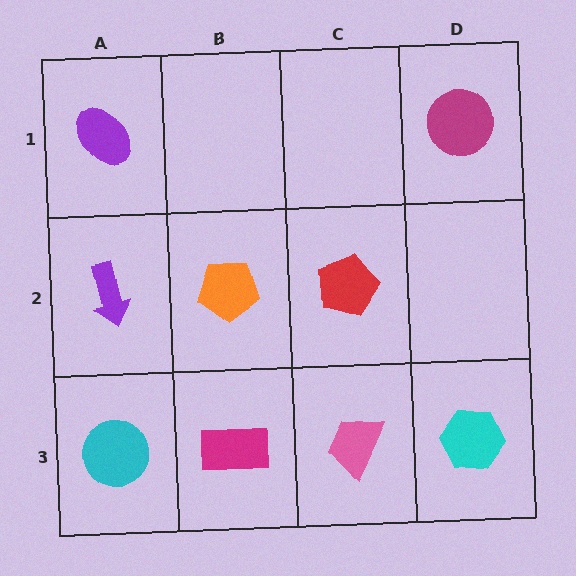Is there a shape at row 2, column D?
No, that cell is empty.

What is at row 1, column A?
A purple ellipse.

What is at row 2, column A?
A purple arrow.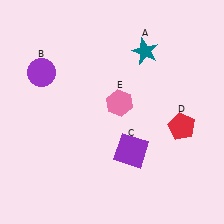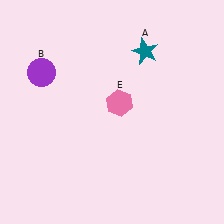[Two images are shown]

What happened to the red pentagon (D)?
The red pentagon (D) was removed in Image 2. It was in the bottom-right area of Image 1.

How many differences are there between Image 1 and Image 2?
There are 2 differences between the two images.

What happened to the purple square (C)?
The purple square (C) was removed in Image 2. It was in the bottom-right area of Image 1.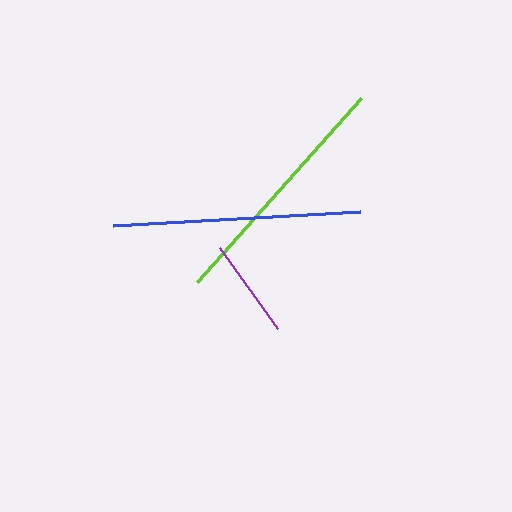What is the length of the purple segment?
The purple segment is approximately 100 pixels long.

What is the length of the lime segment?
The lime segment is approximately 246 pixels long.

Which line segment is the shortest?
The purple line is the shortest at approximately 100 pixels.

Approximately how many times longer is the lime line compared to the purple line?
The lime line is approximately 2.5 times the length of the purple line.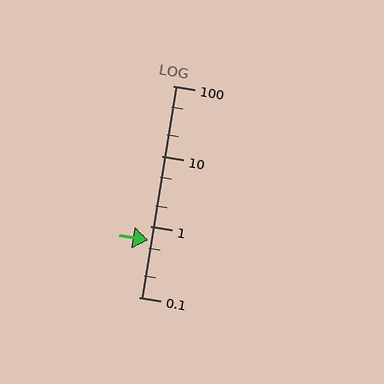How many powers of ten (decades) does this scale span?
The scale spans 3 decades, from 0.1 to 100.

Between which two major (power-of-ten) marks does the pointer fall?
The pointer is between 0.1 and 1.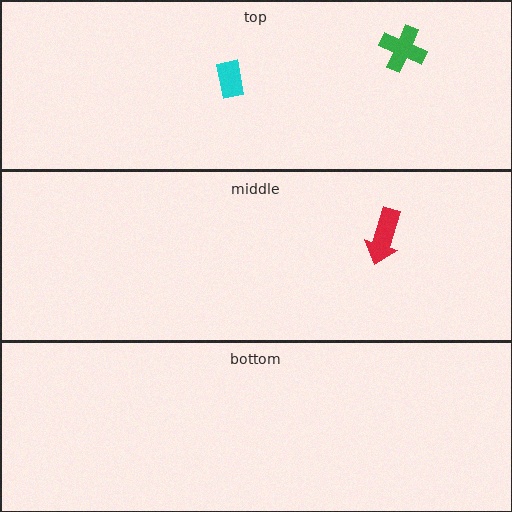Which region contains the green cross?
The top region.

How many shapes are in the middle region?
1.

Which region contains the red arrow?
The middle region.